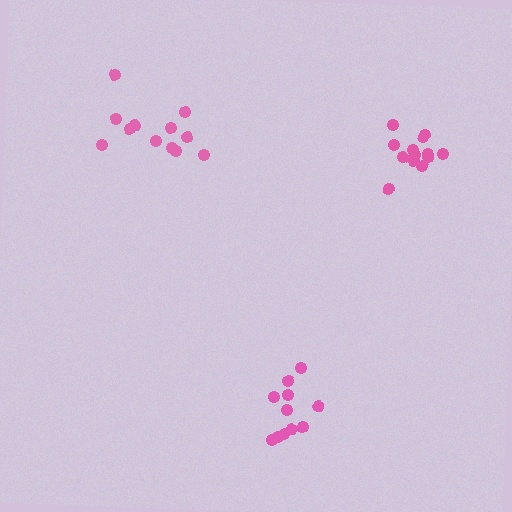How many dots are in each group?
Group 1: 11 dots, Group 2: 12 dots, Group 3: 14 dots (37 total).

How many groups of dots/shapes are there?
There are 3 groups.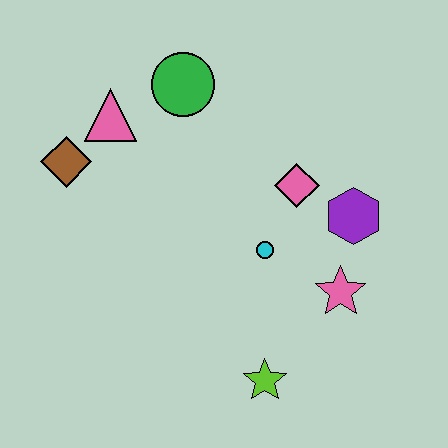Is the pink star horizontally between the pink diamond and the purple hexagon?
Yes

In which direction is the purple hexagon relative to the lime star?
The purple hexagon is above the lime star.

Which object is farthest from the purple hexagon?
The brown diamond is farthest from the purple hexagon.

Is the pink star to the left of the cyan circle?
No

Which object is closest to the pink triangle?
The brown diamond is closest to the pink triangle.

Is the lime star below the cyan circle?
Yes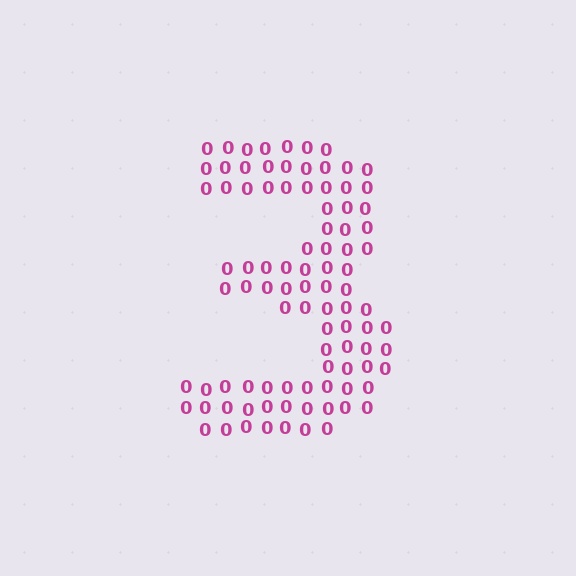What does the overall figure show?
The overall figure shows the digit 3.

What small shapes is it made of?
It is made of small digit 0's.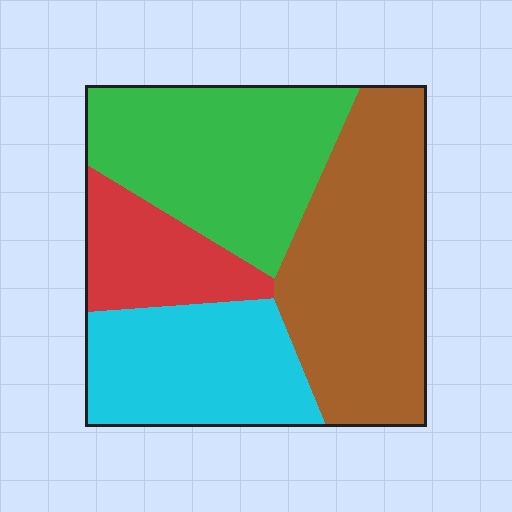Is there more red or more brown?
Brown.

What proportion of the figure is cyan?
Cyan covers about 25% of the figure.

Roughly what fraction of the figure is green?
Green takes up between a quarter and a half of the figure.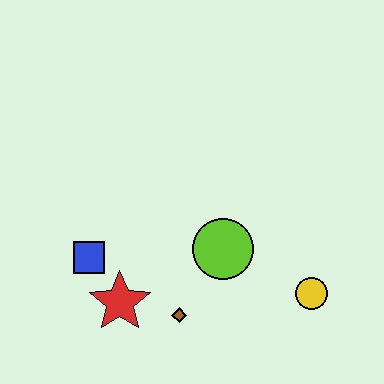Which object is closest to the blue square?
The red star is closest to the blue square.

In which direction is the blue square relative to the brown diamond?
The blue square is to the left of the brown diamond.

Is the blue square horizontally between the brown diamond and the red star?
No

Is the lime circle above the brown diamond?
Yes